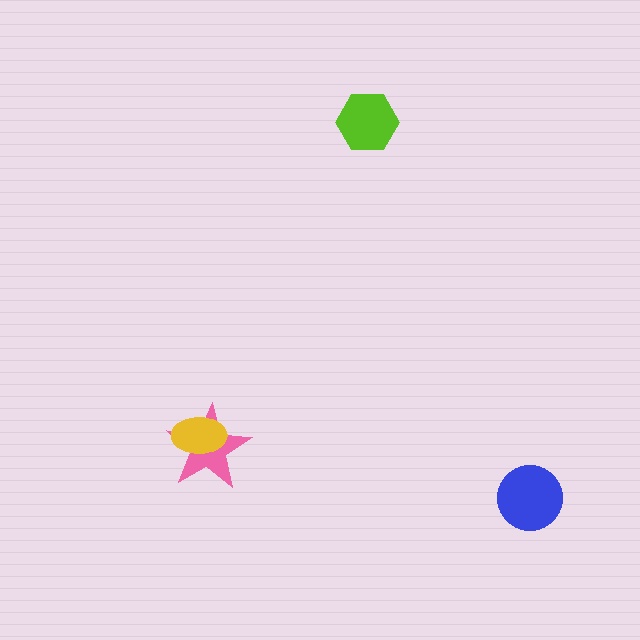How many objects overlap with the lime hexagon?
0 objects overlap with the lime hexagon.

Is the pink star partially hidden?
Yes, it is partially covered by another shape.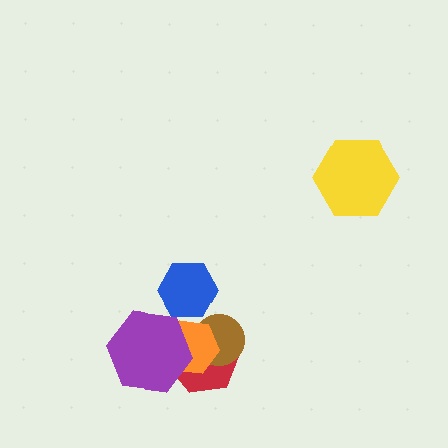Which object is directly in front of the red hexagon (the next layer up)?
The brown circle is directly in front of the red hexagon.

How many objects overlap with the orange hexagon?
3 objects overlap with the orange hexagon.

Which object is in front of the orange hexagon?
The purple hexagon is in front of the orange hexagon.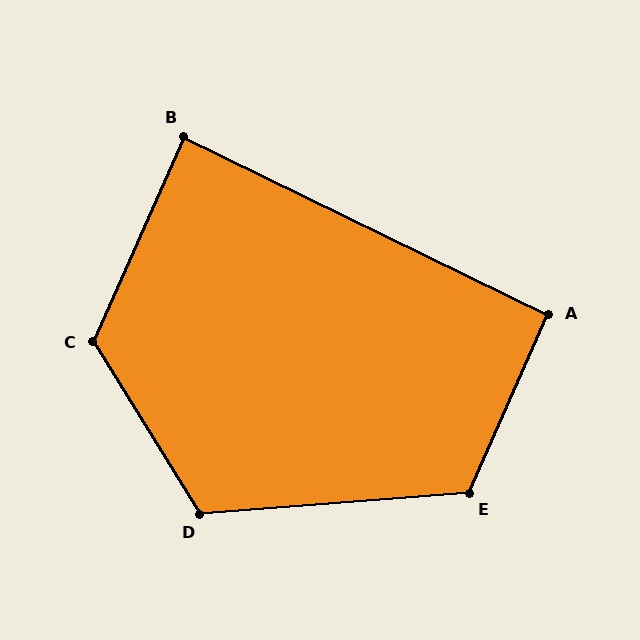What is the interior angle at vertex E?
Approximately 118 degrees (obtuse).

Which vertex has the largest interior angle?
C, at approximately 124 degrees.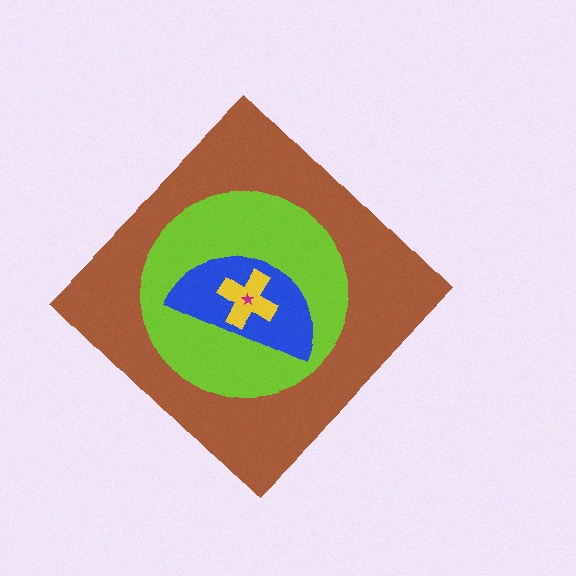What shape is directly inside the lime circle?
The blue semicircle.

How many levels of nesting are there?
5.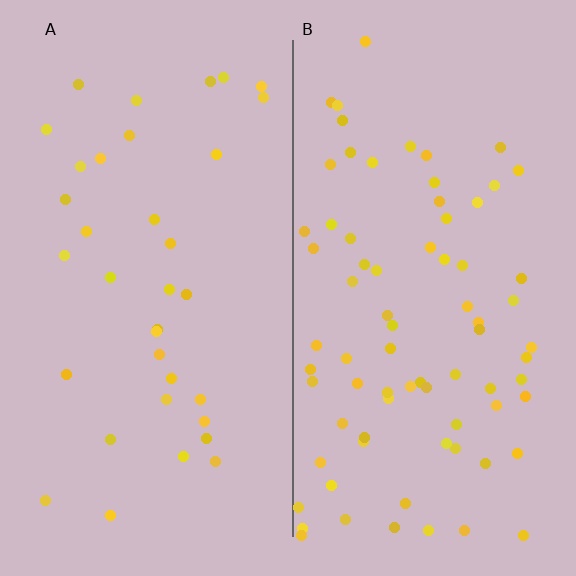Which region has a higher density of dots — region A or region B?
B (the right).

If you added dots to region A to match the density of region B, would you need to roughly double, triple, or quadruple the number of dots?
Approximately double.